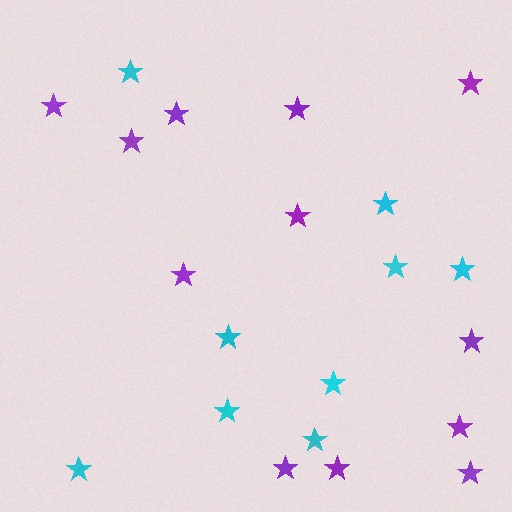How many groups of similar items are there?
There are 2 groups: one group of cyan stars (9) and one group of purple stars (12).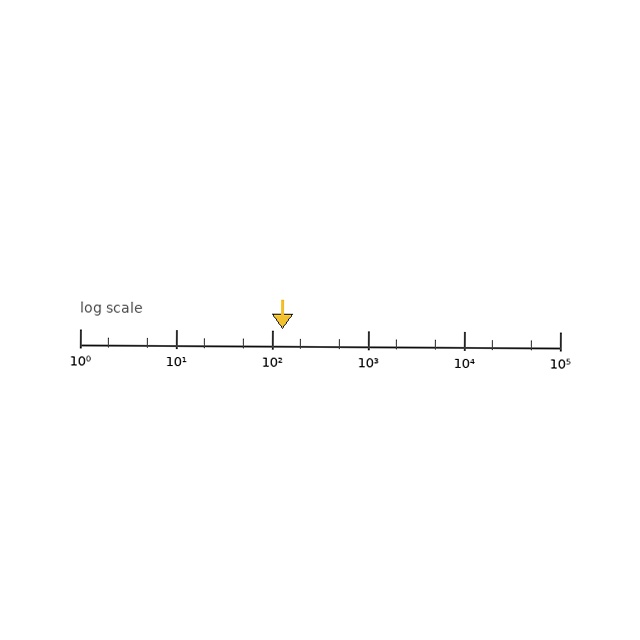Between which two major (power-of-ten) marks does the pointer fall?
The pointer is between 100 and 1000.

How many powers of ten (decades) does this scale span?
The scale spans 5 decades, from 1 to 100000.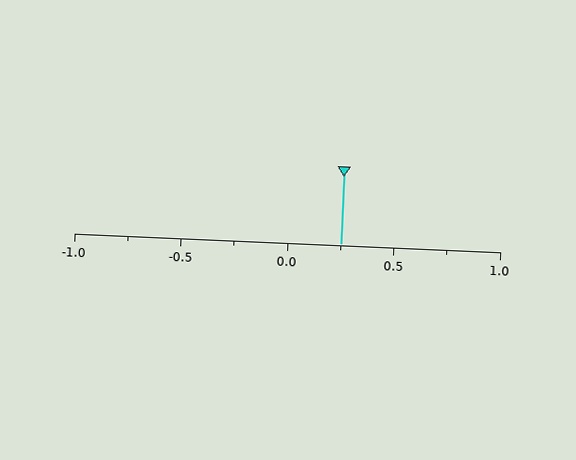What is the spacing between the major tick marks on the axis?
The major ticks are spaced 0.5 apart.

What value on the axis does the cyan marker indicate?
The marker indicates approximately 0.25.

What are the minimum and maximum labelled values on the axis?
The axis runs from -1.0 to 1.0.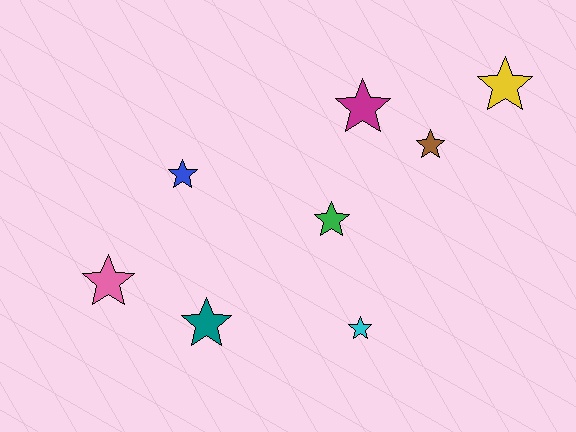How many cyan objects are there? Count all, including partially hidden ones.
There is 1 cyan object.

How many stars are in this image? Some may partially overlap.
There are 8 stars.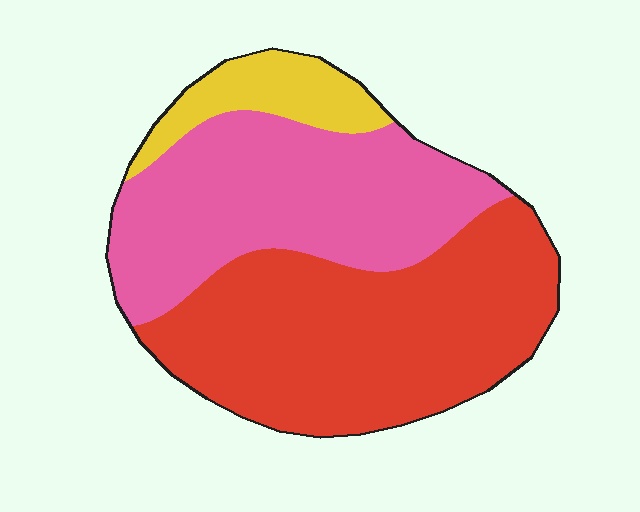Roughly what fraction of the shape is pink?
Pink takes up between a third and a half of the shape.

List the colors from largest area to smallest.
From largest to smallest: red, pink, yellow.